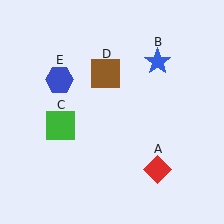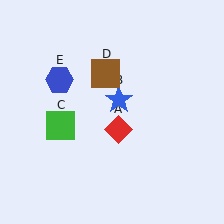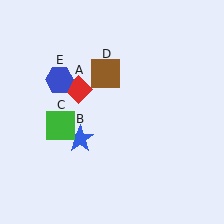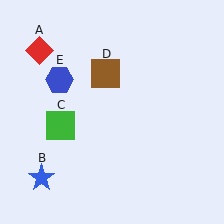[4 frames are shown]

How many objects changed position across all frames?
2 objects changed position: red diamond (object A), blue star (object B).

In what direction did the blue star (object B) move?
The blue star (object B) moved down and to the left.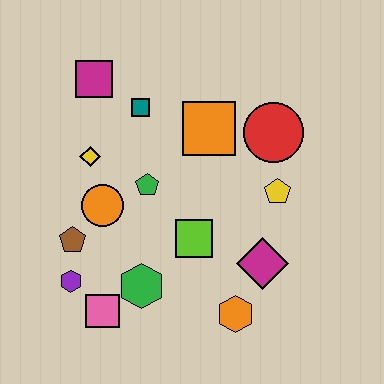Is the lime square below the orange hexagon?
No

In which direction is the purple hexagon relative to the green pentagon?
The purple hexagon is below the green pentagon.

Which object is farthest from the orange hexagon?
The magenta square is farthest from the orange hexagon.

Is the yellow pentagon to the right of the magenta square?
Yes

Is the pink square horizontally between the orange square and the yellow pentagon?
No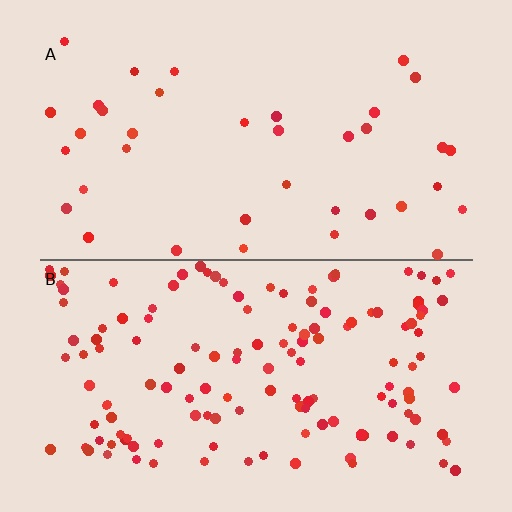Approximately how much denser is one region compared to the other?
Approximately 3.8× — region B over region A.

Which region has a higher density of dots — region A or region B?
B (the bottom).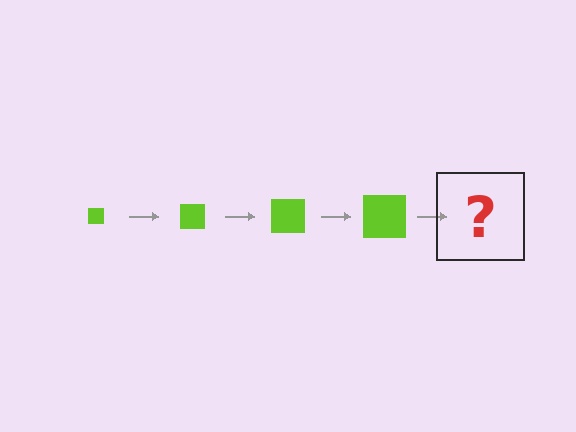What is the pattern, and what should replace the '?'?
The pattern is that the square gets progressively larger each step. The '?' should be a lime square, larger than the previous one.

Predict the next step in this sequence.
The next step is a lime square, larger than the previous one.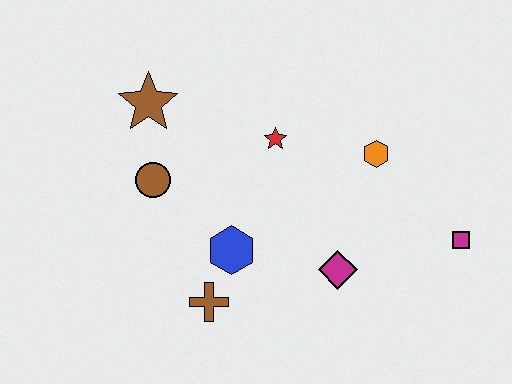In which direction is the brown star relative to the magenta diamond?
The brown star is to the left of the magenta diamond.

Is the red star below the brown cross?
No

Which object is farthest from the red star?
The magenta square is farthest from the red star.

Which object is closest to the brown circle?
The brown star is closest to the brown circle.